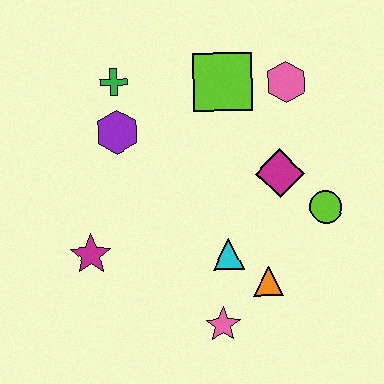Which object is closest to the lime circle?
The magenta diamond is closest to the lime circle.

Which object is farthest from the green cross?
The pink star is farthest from the green cross.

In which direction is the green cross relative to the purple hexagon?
The green cross is above the purple hexagon.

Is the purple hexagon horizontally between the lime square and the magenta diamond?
No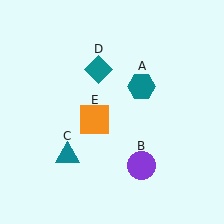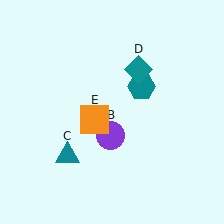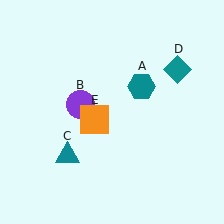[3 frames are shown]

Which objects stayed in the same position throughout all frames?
Teal hexagon (object A) and teal triangle (object C) and orange square (object E) remained stationary.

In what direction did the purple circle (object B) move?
The purple circle (object B) moved up and to the left.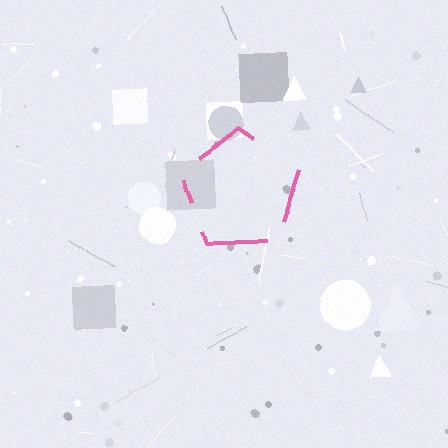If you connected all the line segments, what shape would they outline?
They would outline a pentagon.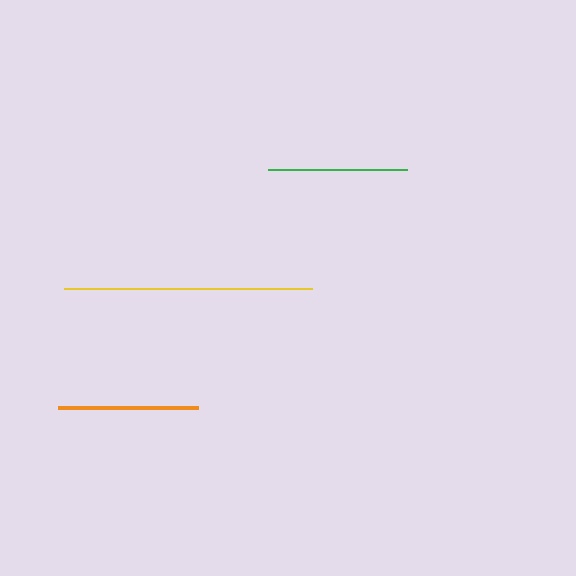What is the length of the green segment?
The green segment is approximately 139 pixels long.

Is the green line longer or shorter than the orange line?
The orange line is longer than the green line.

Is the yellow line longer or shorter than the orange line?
The yellow line is longer than the orange line.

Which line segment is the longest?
The yellow line is the longest at approximately 249 pixels.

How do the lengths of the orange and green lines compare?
The orange and green lines are approximately the same length.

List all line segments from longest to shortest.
From longest to shortest: yellow, orange, green.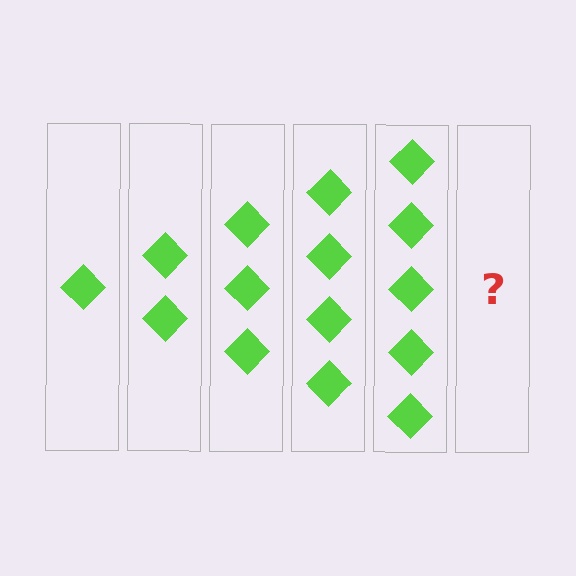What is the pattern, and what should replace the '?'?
The pattern is that each step adds one more diamond. The '?' should be 6 diamonds.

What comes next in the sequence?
The next element should be 6 diamonds.